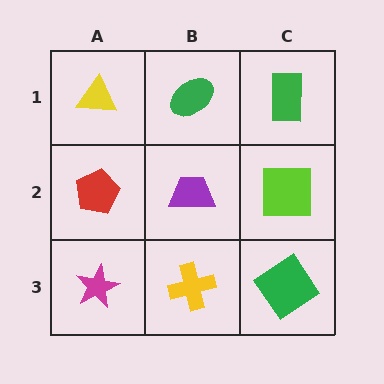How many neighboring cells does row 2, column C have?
3.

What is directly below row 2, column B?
A yellow cross.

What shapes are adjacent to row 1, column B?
A purple trapezoid (row 2, column B), a yellow triangle (row 1, column A), a green rectangle (row 1, column C).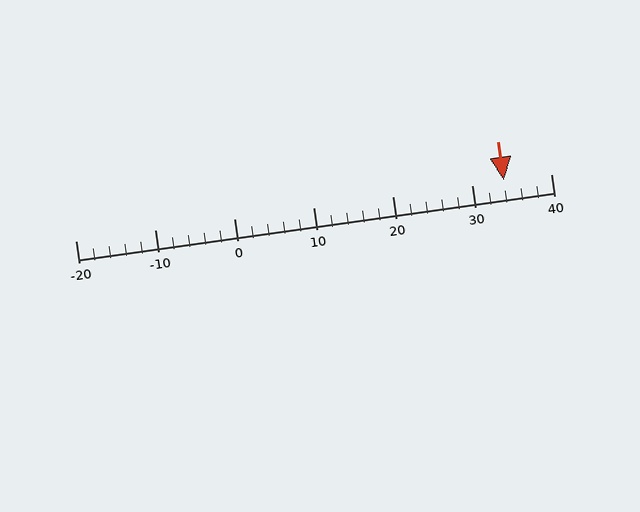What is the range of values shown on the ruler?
The ruler shows values from -20 to 40.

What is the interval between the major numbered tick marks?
The major tick marks are spaced 10 units apart.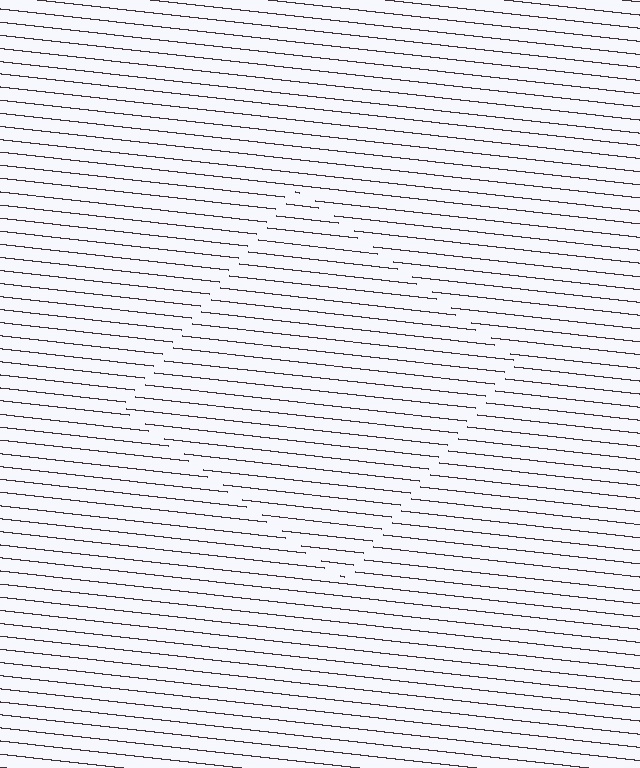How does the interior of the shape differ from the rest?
The interior of the shape contains the same grating, shifted by half a period — the contour is defined by the phase discontinuity where line-ends from the inner and outer gratings abut.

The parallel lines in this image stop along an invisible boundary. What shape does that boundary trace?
An illusory square. The interior of the shape contains the same grating, shifted by half a period — the contour is defined by the phase discontinuity where line-ends from the inner and outer gratings abut.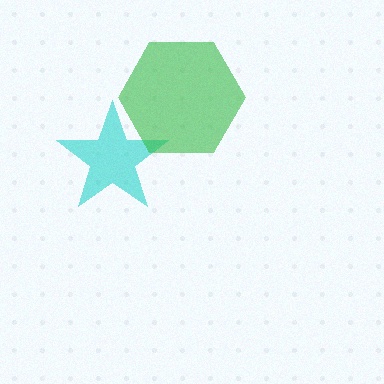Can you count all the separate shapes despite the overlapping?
Yes, there are 2 separate shapes.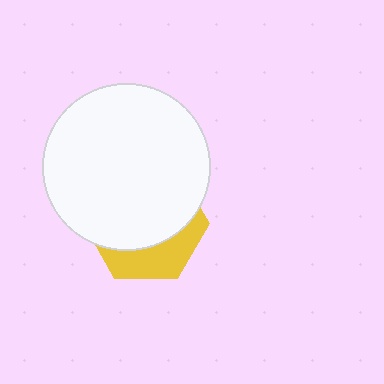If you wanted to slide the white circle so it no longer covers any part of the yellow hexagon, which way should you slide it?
Slide it up — that is the most direct way to separate the two shapes.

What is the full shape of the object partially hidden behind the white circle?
The partially hidden object is a yellow hexagon.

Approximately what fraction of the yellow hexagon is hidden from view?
Roughly 68% of the yellow hexagon is hidden behind the white circle.